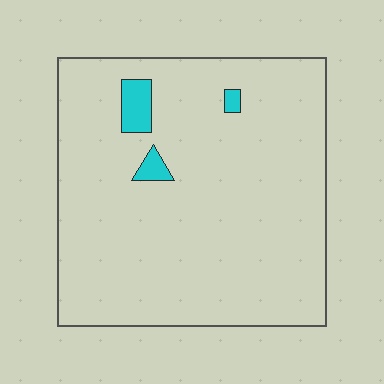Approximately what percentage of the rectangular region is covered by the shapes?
Approximately 5%.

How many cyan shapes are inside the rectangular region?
3.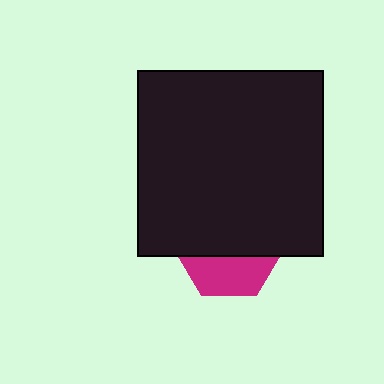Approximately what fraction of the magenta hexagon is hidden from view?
Roughly 63% of the magenta hexagon is hidden behind the black square.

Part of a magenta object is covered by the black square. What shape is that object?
It is a hexagon.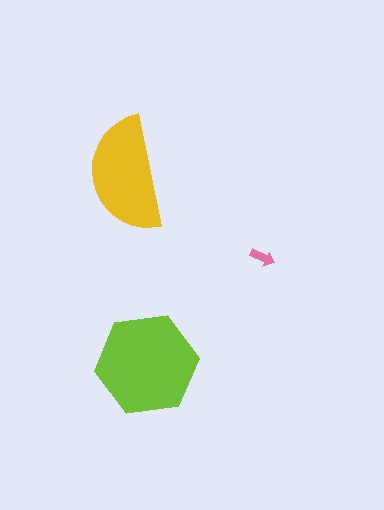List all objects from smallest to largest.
The pink arrow, the yellow semicircle, the lime hexagon.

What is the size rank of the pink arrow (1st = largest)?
3rd.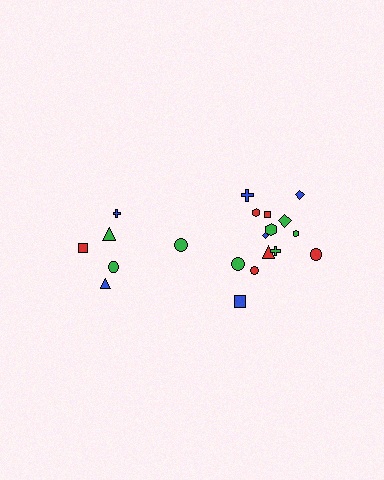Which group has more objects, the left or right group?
The right group.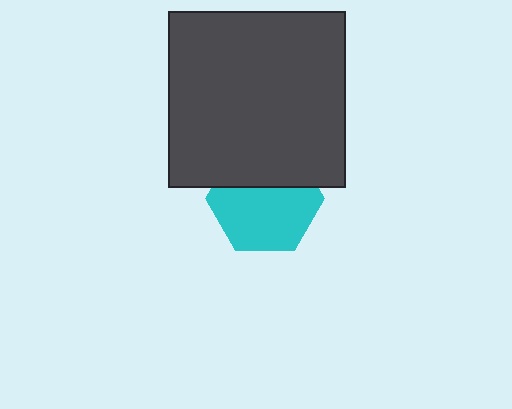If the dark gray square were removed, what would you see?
You would see the complete cyan hexagon.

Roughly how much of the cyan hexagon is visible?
About half of it is visible (roughly 64%).